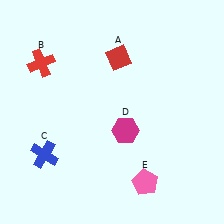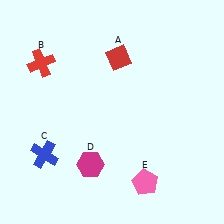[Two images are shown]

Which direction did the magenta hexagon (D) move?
The magenta hexagon (D) moved left.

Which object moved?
The magenta hexagon (D) moved left.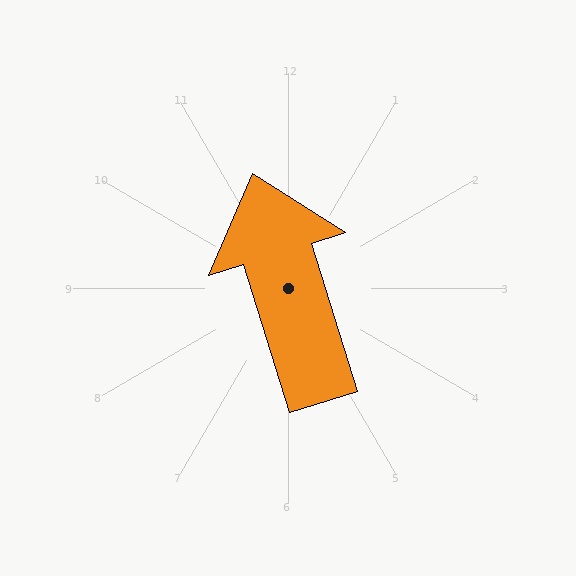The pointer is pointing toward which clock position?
Roughly 11 o'clock.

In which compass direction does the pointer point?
North.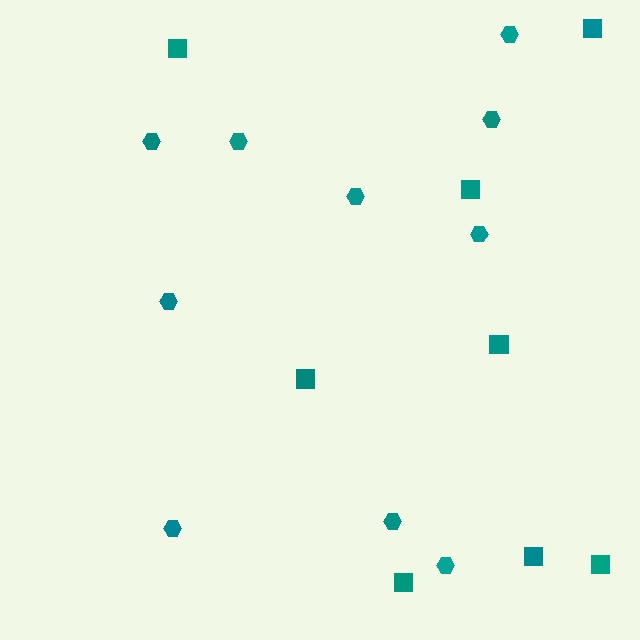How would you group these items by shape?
There are 2 groups: one group of hexagons (10) and one group of squares (8).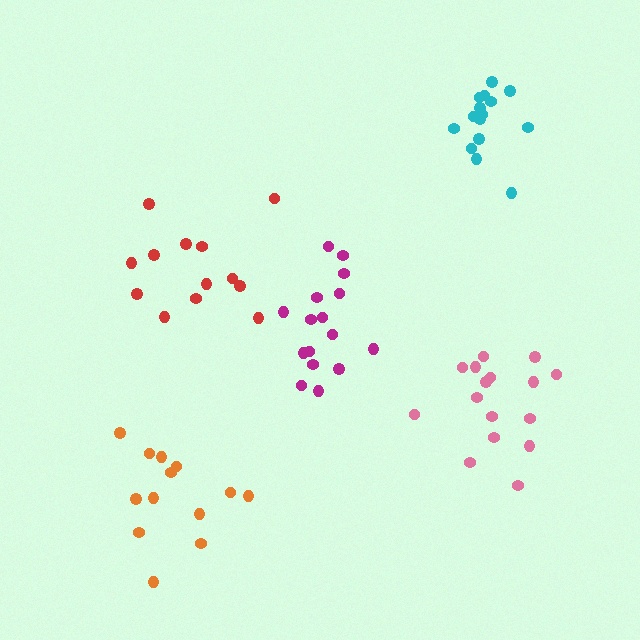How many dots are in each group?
Group 1: 16 dots, Group 2: 13 dots, Group 3: 13 dots, Group 4: 15 dots, Group 5: 16 dots (73 total).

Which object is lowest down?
The orange cluster is bottommost.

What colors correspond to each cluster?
The clusters are colored: pink, red, orange, cyan, magenta.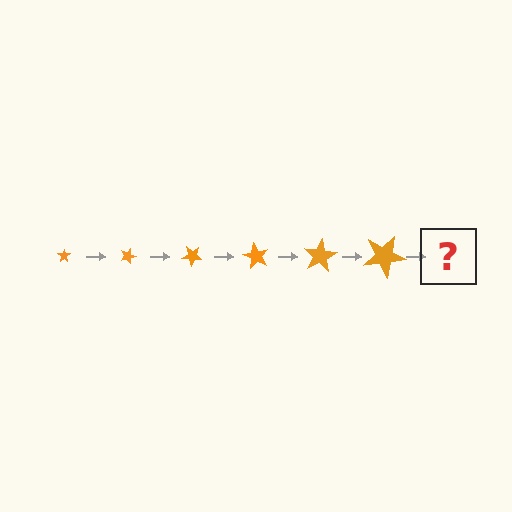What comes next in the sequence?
The next element should be a star, larger than the previous one and rotated 120 degrees from the start.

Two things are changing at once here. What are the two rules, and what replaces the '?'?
The two rules are that the star grows larger each step and it rotates 20 degrees each step. The '?' should be a star, larger than the previous one and rotated 120 degrees from the start.